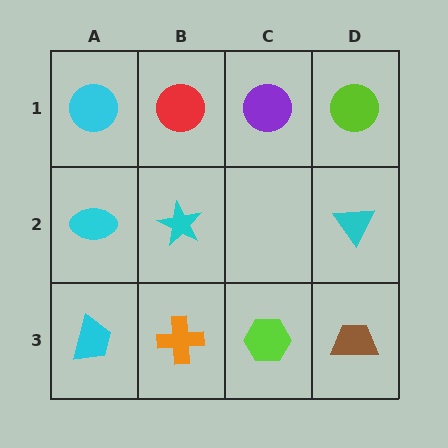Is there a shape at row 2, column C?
No, that cell is empty.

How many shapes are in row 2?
3 shapes.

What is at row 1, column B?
A red circle.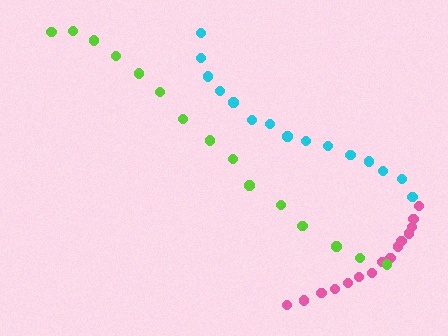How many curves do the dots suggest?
There are 3 distinct paths.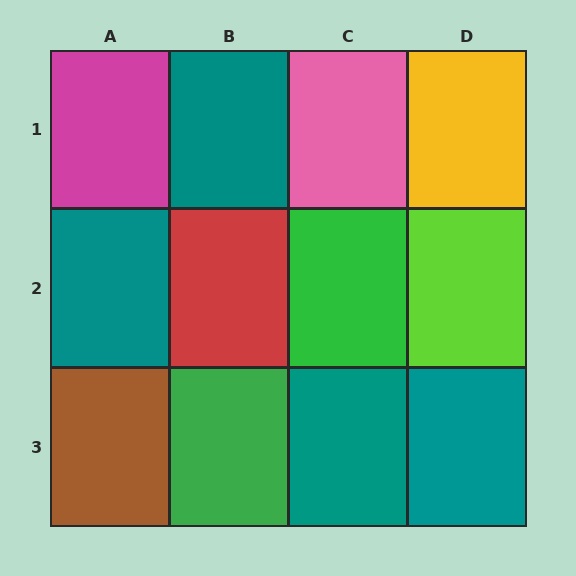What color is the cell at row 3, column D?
Teal.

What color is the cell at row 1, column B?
Teal.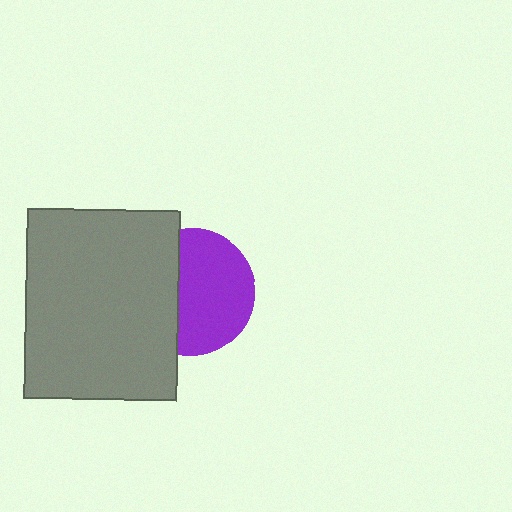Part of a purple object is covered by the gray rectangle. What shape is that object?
It is a circle.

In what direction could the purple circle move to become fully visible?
The purple circle could move right. That would shift it out from behind the gray rectangle entirely.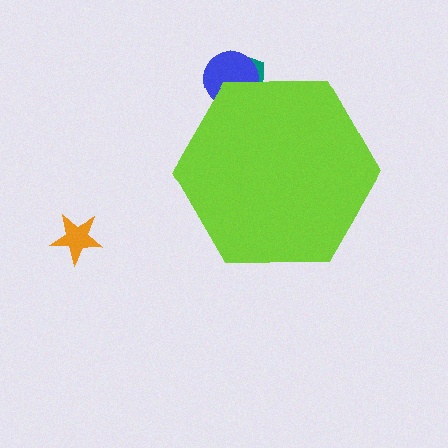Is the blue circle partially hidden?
Yes, the blue circle is partially hidden behind the lime hexagon.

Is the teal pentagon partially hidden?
Yes, the teal pentagon is partially hidden behind the lime hexagon.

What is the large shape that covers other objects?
A lime hexagon.